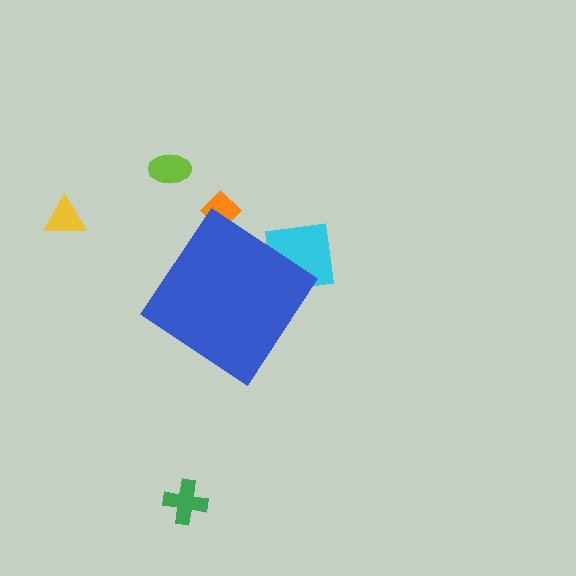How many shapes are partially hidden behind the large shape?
2 shapes are partially hidden.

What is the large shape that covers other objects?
A blue diamond.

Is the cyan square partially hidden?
Yes, the cyan square is partially hidden behind the blue diamond.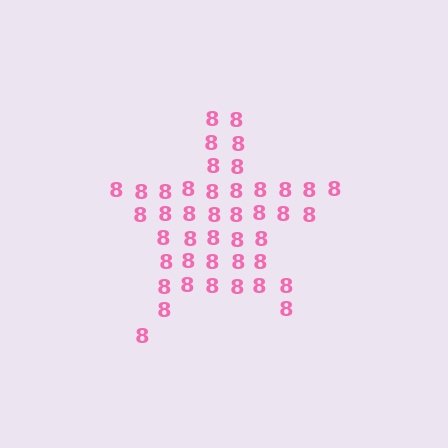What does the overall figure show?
The overall figure shows a star.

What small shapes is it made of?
It is made of small digit 8's.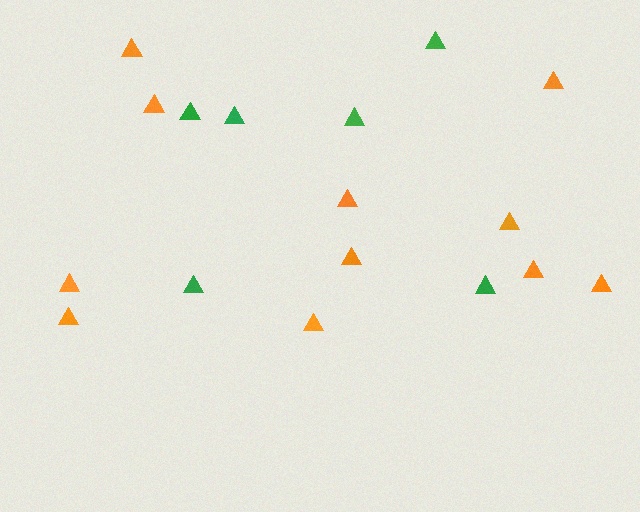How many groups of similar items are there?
There are 2 groups: one group of orange triangles (11) and one group of green triangles (6).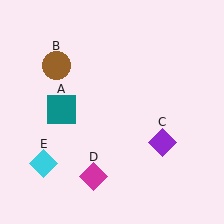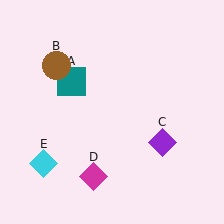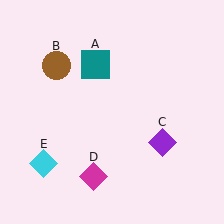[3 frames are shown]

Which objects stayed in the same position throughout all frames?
Brown circle (object B) and purple diamond (object C) and magenta diamond (object D) and cyan diamond (object E) remained stationary.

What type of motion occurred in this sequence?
The teal square (object A) rotated clockwise around the center of the scene.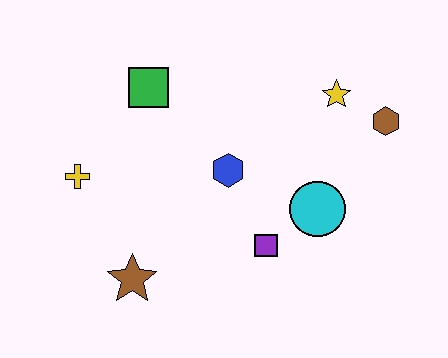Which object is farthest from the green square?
The brown hexagon is farthest from the green square.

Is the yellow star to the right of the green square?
Yes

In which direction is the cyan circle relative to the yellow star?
The cyan circle is below the yellow star.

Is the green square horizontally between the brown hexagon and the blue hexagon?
No